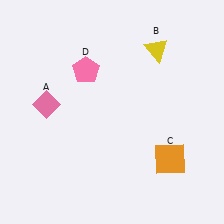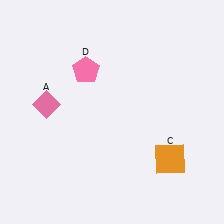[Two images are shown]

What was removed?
The yellow triangle (B) was removed in Image 2.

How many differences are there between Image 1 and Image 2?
There is 1 difference between the two images.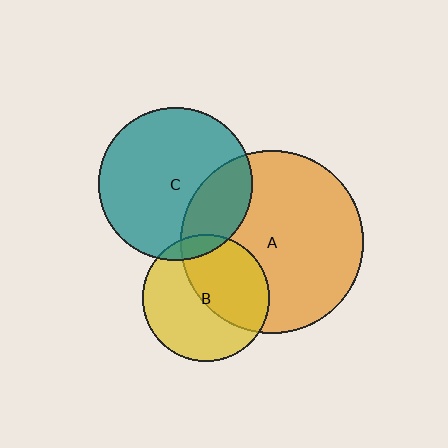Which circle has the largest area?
Circle A (orange).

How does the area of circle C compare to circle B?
Approximately 1.5 times.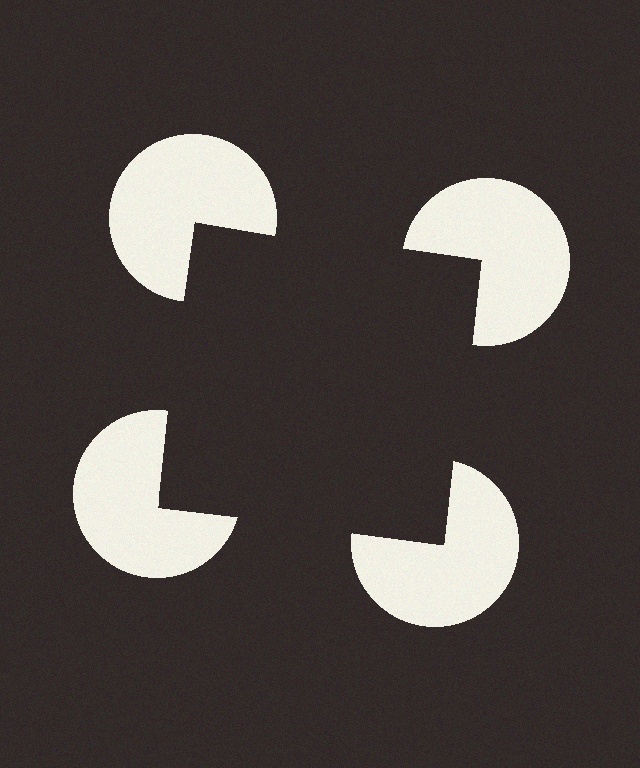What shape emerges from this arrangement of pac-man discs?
An illusory square — its edges are inferred from the aligned wedge cuts in the pac-man discs, not physically drawn.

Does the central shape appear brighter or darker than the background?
It typically appears slightly darker than the background, even though no actual brightness change is drawn.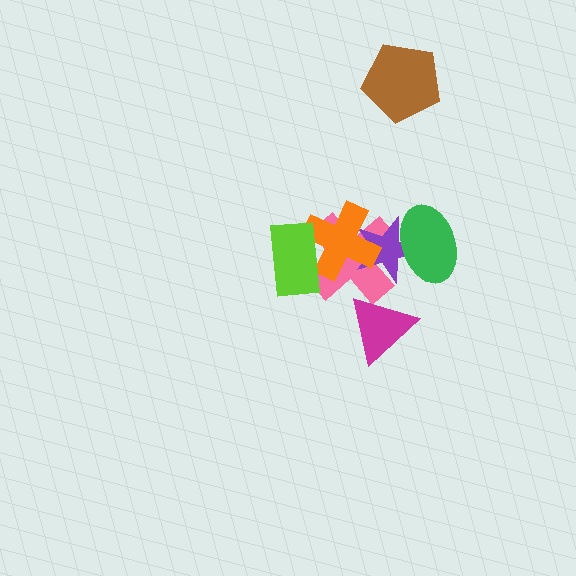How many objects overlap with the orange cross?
3 objects overlap with the orange cross.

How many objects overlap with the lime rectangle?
2 objects overlap with the lime rectangle.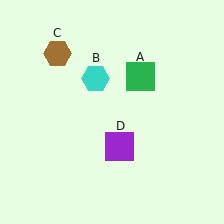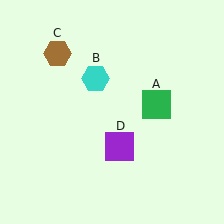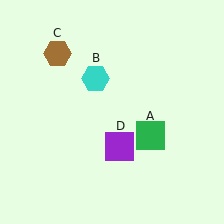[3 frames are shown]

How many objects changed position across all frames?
1 object changed position: green square (object A).